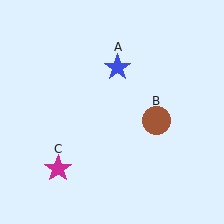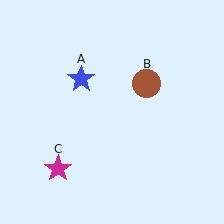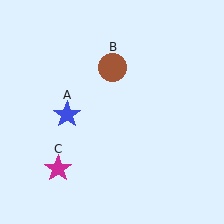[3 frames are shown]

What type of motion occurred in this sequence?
The blue star (object A), brown circle (object B) rotated counterclockwise around the center of the scene.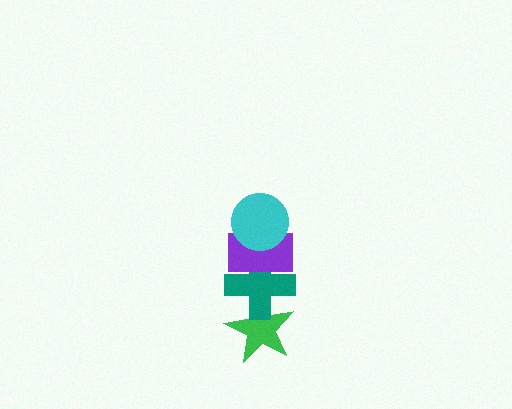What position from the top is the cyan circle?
The cyan circle is 1st from the top.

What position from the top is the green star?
The green star is 4th from the top.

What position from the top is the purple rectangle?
The purple rectangle is 2nd from the top.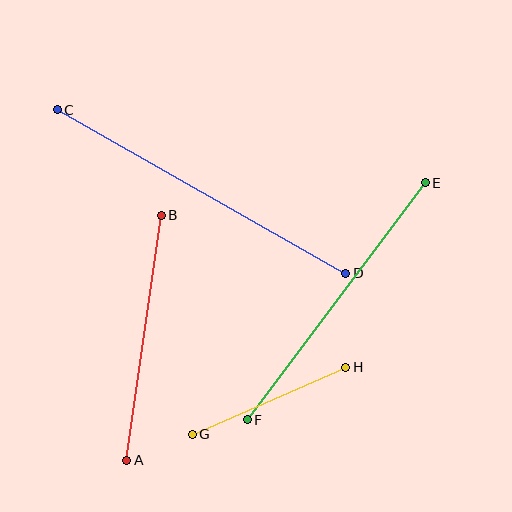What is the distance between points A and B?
The distance is approximately 248 pixels.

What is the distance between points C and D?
The distance is approximately 331 pixels.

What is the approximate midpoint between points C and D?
The midpoint is at approximately (202, 192) pixels.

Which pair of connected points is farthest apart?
Points C and D are farthest apart.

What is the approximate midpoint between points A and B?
The midpoint is at approximately (144, 338) pixels.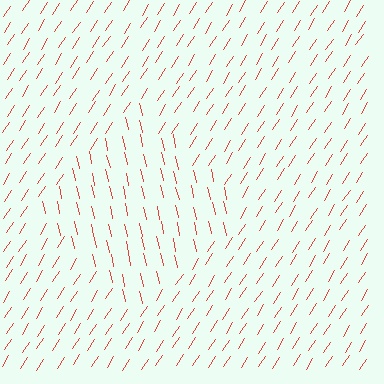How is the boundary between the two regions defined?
The boundary is defined purely by a change in line orientation (approximately 45 degrees difference). All lines are the same color and thickness.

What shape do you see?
I see a diamond.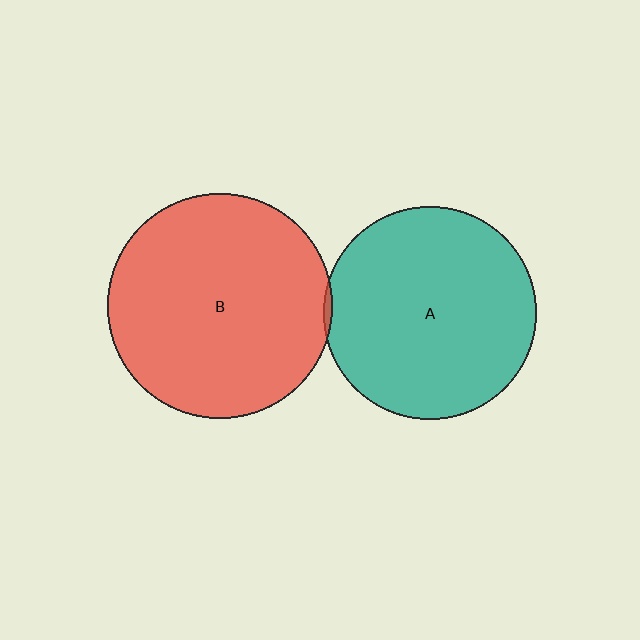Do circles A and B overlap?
Yes.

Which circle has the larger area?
Circle B (red).